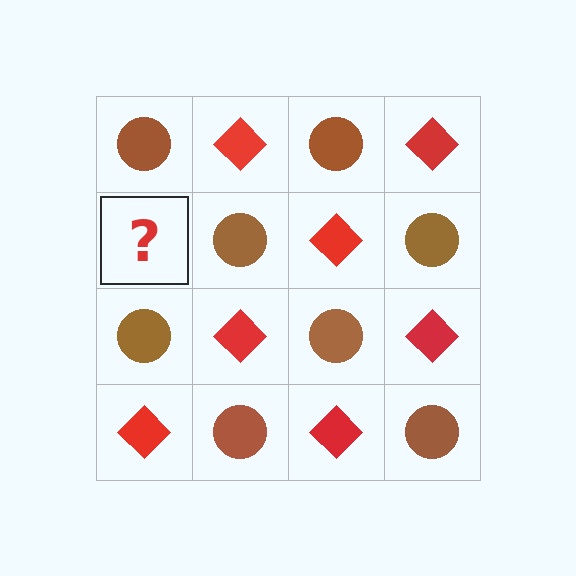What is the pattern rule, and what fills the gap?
The rule is that it alternates brown circle and red diamond in a checkerboard pattern. The gap should be filled with a red diamond.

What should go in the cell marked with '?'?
The missing cell should contain a red diamond.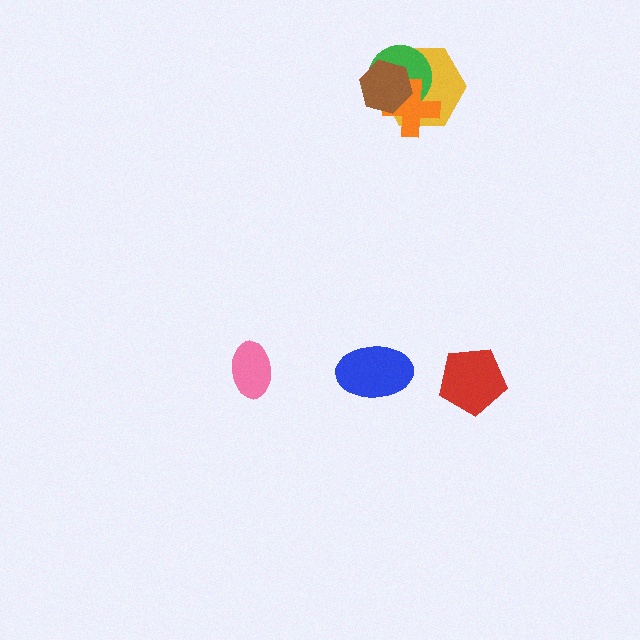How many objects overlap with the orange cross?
3 objects overlap with the orange cross.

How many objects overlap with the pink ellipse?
0 objects overlap with the pink ellipse.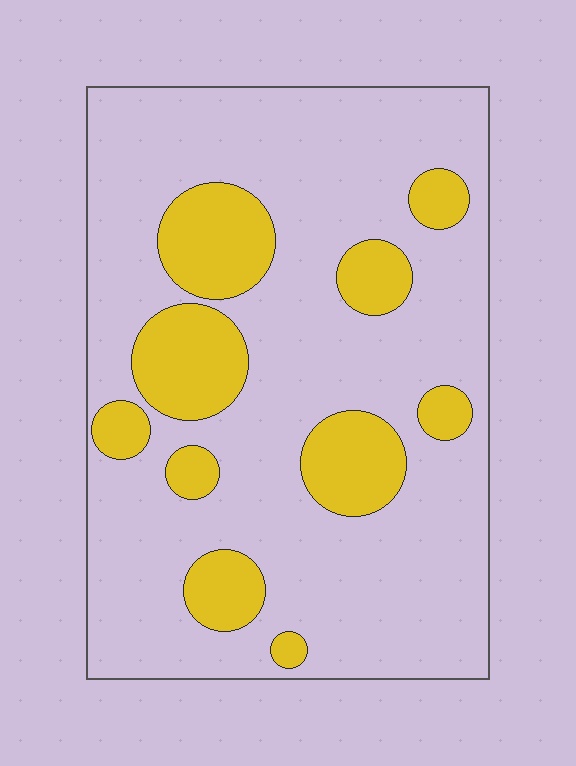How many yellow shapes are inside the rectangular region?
10.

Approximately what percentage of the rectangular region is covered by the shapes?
Approximately 20%.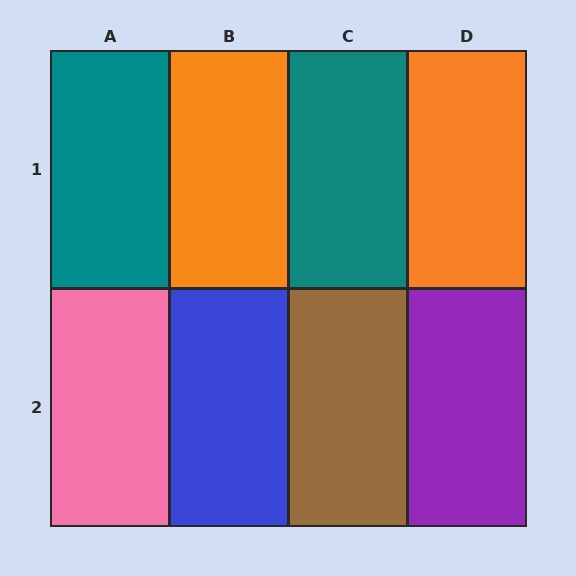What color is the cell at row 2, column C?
Brown.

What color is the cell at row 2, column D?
Purple.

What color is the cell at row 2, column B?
Blue.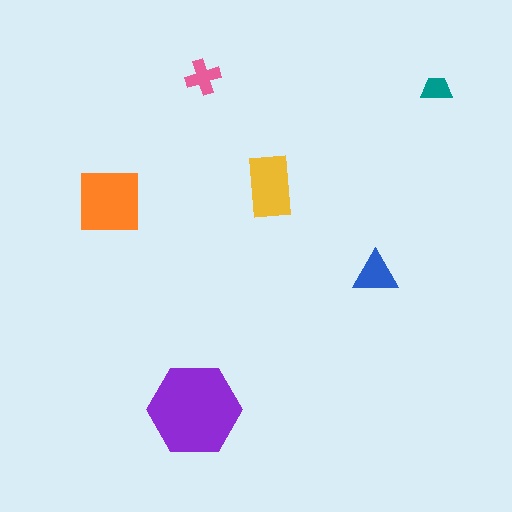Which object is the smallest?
The teal trapezoid.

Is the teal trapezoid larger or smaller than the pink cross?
Smaller.